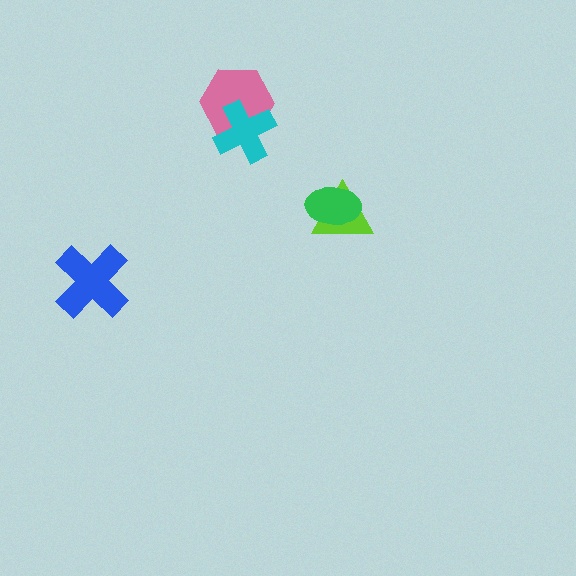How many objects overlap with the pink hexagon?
1 object overlaps with the pink hexagon.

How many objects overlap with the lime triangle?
1 object overlaps with the lime triangle.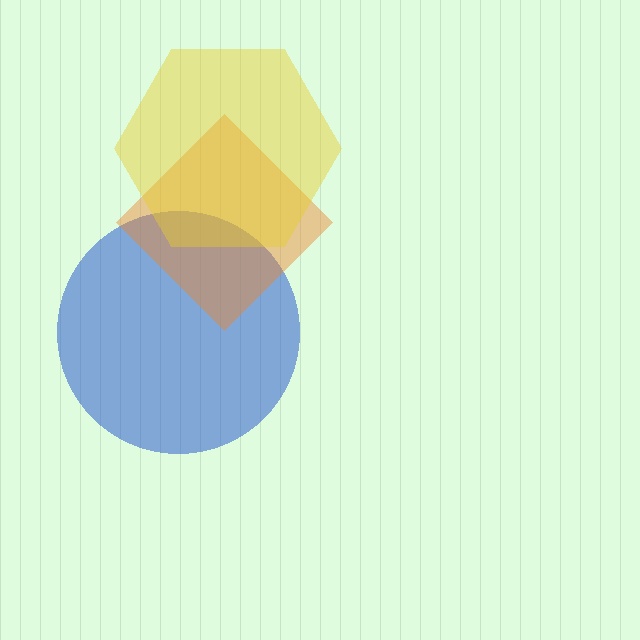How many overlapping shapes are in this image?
There are 3 overlapping shapes in the image.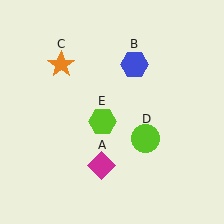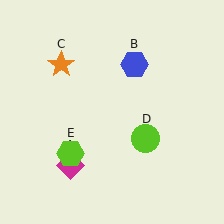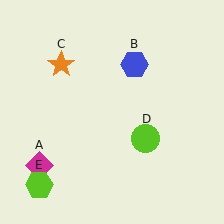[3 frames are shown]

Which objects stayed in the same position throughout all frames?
Blue hexagon (object B) and orange star (object C) and lime circle (object D) remained stationary.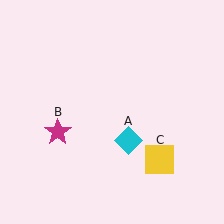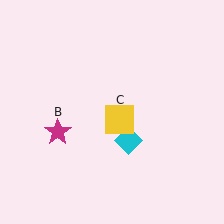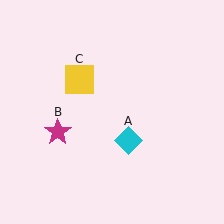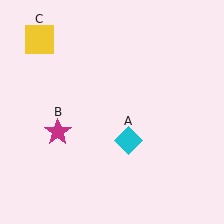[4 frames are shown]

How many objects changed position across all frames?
1 object changed position: yellow square (object C).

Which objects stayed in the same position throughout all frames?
Cyan diamond (object A) and magenta star (object B) remained stationary.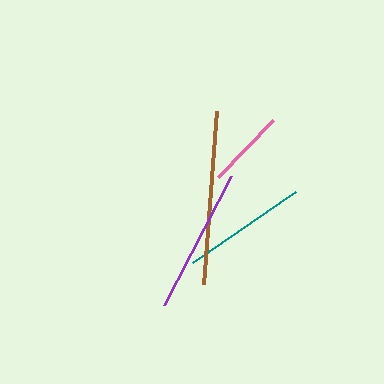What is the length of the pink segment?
The pink segment is approximately 79 pixels long.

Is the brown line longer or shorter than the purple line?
The brown line is longer than the purple line.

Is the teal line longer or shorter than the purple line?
The purple line is longer than the teal line.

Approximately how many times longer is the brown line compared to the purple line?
The brown line is approximately 1.2 times the length of the purple line.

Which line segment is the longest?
The brown line is the longest at approximately 174 pixels.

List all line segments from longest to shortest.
From longest to shortest: brown, purple, teal, pink.